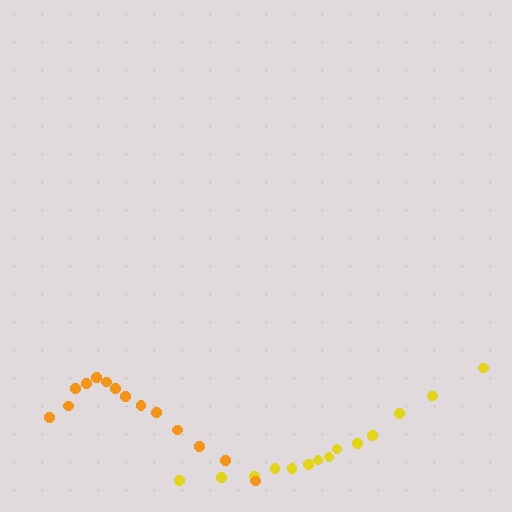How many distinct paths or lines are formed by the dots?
There are 2 distinct paths.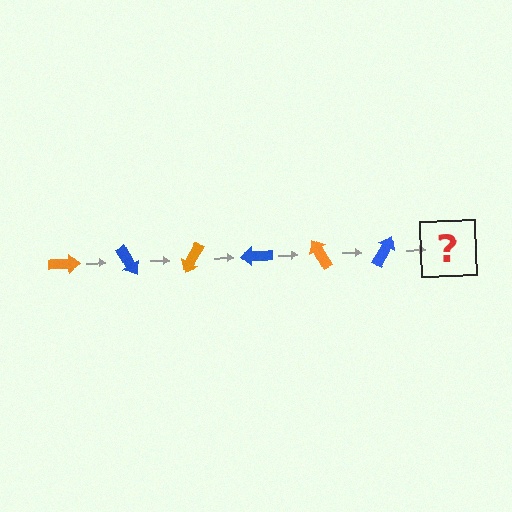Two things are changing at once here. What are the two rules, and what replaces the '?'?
The two rules are that it rotates 60 degrees each step and the color cycles through orange and blue. The '?' should be an orange arrow, rotated 360 degrees from the start.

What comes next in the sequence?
The next element should be an orange arrow, rotated 360 degrees from the start.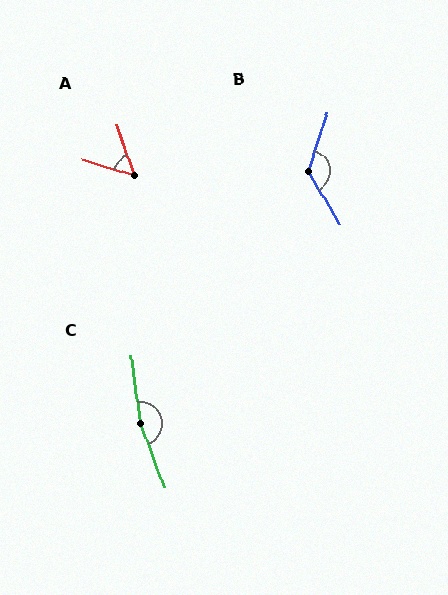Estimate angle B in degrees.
Approximately 131 degrees.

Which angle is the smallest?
A, at approximately 55 degrees.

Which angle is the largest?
C, at approximately 167 degrees.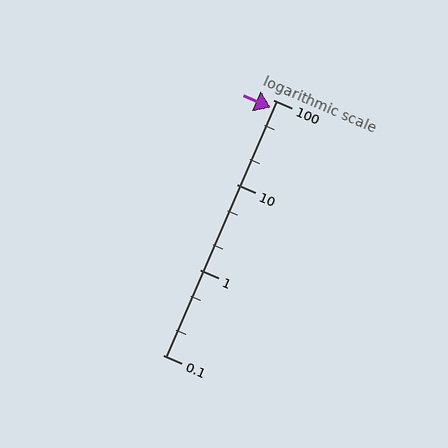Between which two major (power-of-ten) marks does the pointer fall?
The pointer is between 10 and 100.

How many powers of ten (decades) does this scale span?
The scale spans 3 decades, from 0.1 to 100.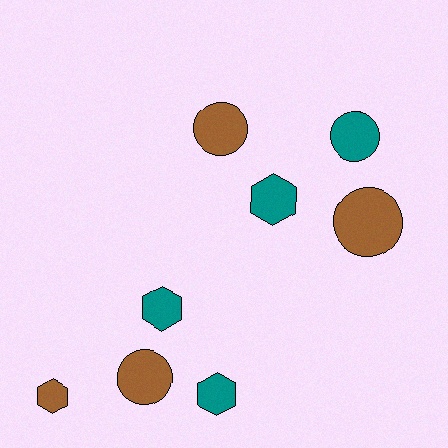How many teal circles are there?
There is 1 teal circle.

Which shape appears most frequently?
Hexagon, with 4 objects.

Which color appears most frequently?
Teal, with 4 objects.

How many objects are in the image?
There are 8 objects.